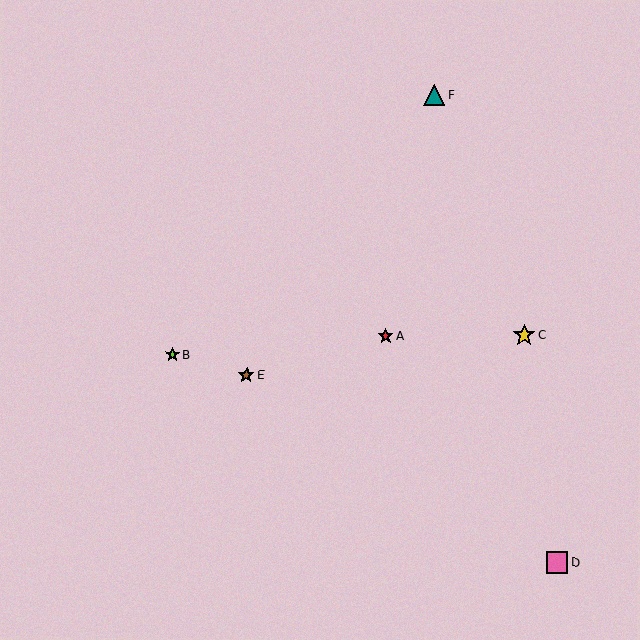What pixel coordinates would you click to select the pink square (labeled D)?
Click at (557, 563) to select the pink square D.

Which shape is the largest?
The yellow star (labeled C) is the largest.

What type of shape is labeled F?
Shape F is a teal triangle.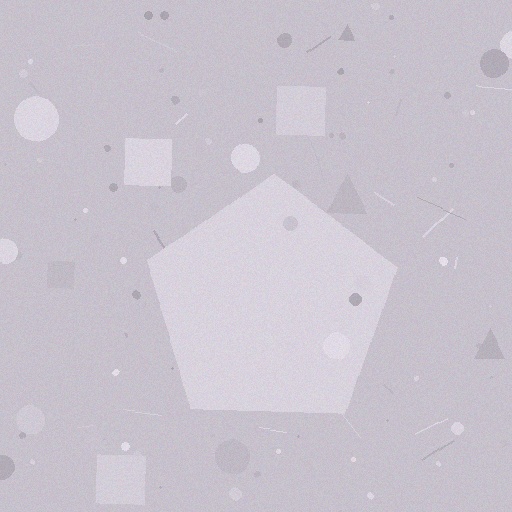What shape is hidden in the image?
A pentagon is hidden in the image.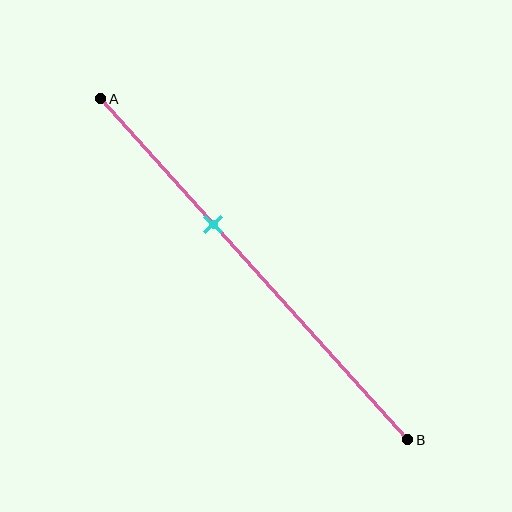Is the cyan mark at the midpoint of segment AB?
No, the mark is at about 35% from A, not at the 50% midpoint.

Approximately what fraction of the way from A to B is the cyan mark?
The cyan mark is approximately 35% of the way from A to B.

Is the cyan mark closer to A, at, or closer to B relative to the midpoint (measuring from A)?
The cyan mark is closer to point A than the midpoint of segment AB.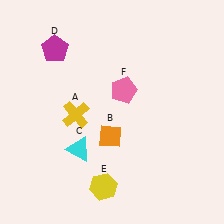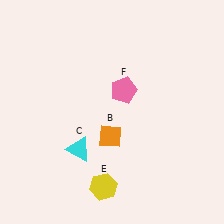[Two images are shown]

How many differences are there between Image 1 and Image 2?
There are 2 differences between the two images.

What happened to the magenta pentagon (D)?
The magenta pentagon (D) was removed in Image 2. It was in the top-left area of Image 1.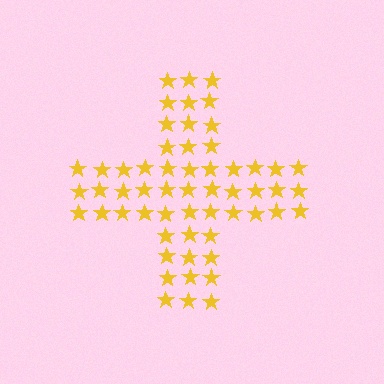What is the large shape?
The large shape is a cross.